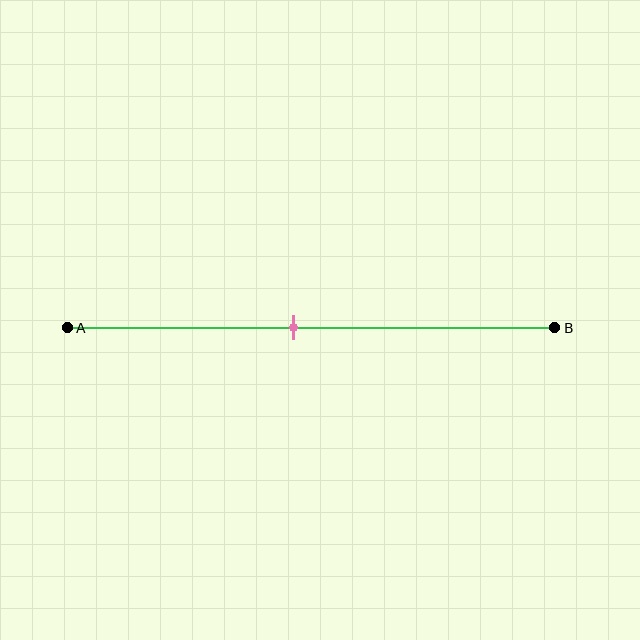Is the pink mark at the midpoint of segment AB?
No, the mark is at about 45% from A, not at the 50% midpoint.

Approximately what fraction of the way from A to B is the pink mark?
The pink mark is approximately 45% of the way from A to B.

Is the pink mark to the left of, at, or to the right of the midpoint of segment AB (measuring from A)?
The pink mark is to the left of the midpoint of segment AB.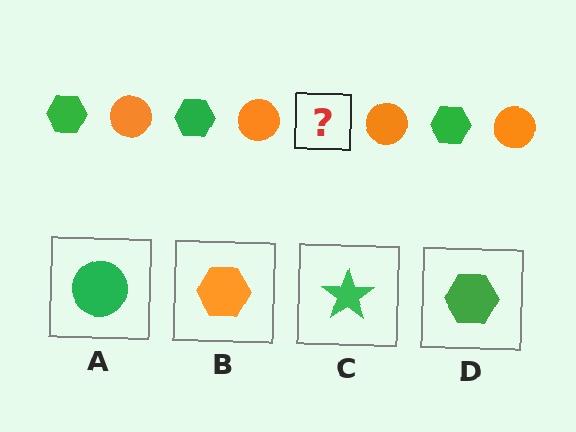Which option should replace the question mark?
Option D.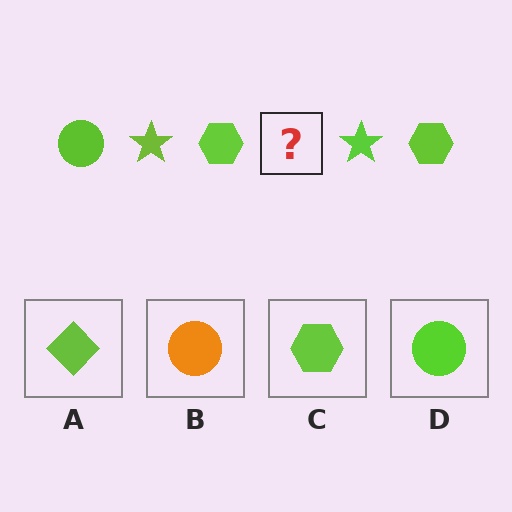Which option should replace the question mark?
Option D.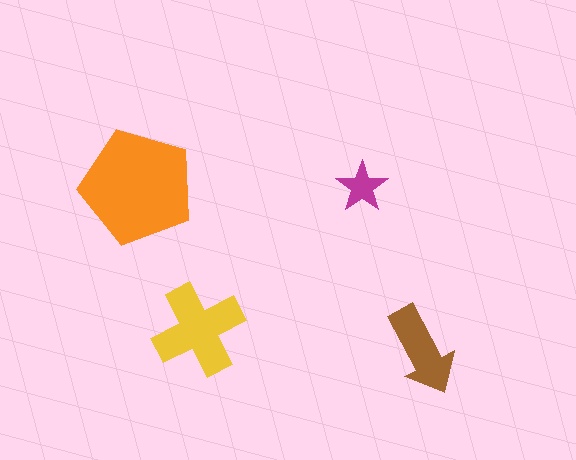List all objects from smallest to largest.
The magenta star, the brown arrow, the yellow cross, the orange pentagon.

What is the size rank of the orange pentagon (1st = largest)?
1st.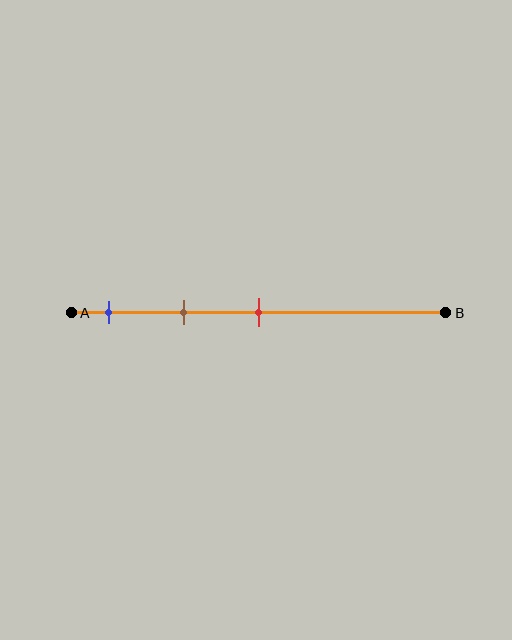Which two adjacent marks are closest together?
The blue and brown marks are the closest adjacent pair.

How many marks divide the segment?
There are 3 marks dividing the segment.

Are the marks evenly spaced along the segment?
Yes, the marks are approximately evenly spaced.